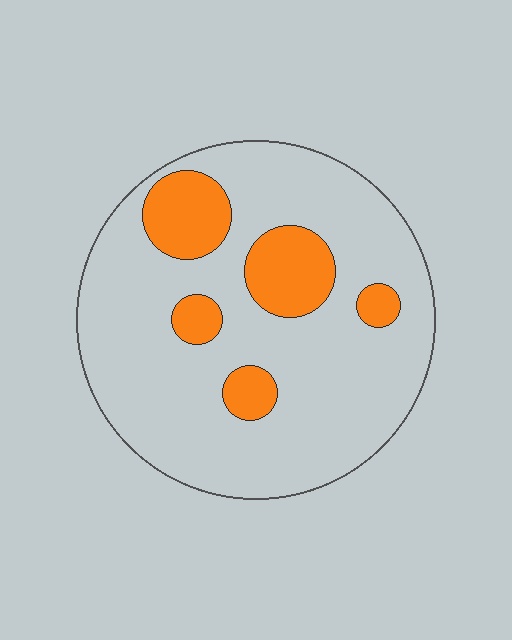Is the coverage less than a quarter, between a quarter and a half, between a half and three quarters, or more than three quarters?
Less than a quarter.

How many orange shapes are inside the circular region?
5.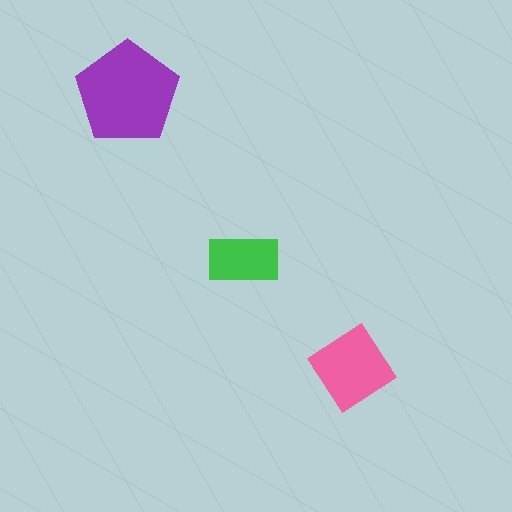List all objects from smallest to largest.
The green rectangle, the pink diamond, the purple pentagon.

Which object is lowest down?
The pink diamond is bottommost.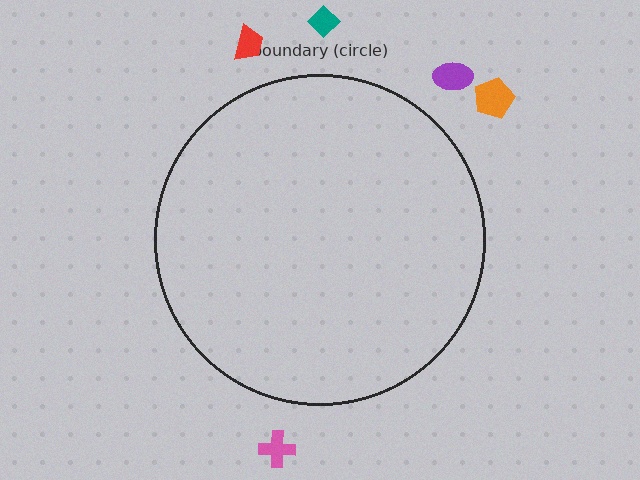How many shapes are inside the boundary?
0 inside, 5 outside.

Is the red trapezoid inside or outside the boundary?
Outside.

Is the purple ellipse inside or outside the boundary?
Outside.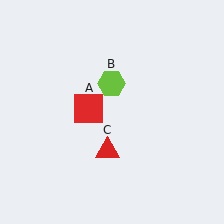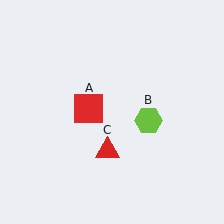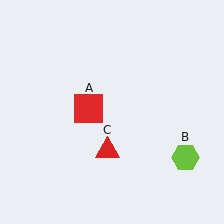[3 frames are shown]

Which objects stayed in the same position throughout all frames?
Red square (object A) and red triangle (object C) remained stationary.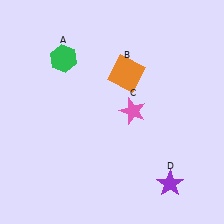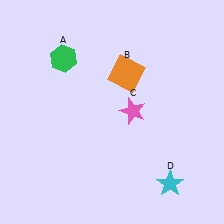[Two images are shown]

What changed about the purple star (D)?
In Image 1, D is purple. In Image 2, it changed to cyan.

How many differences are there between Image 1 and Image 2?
There is 1 difference between the two images.